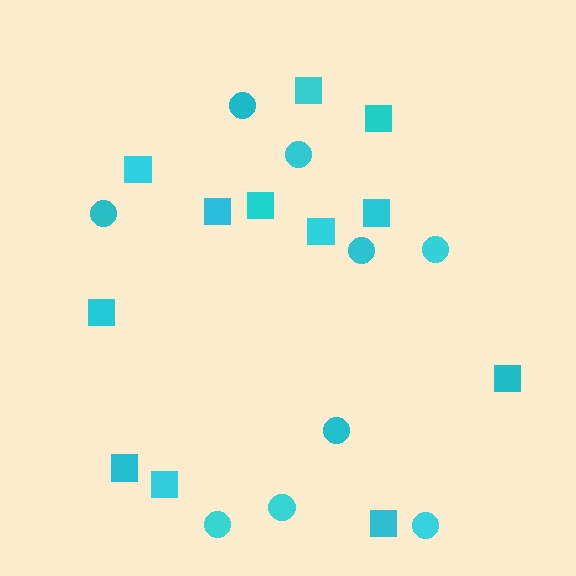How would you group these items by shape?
There are 2 groups: one group of circles (9) and one group of squares (12).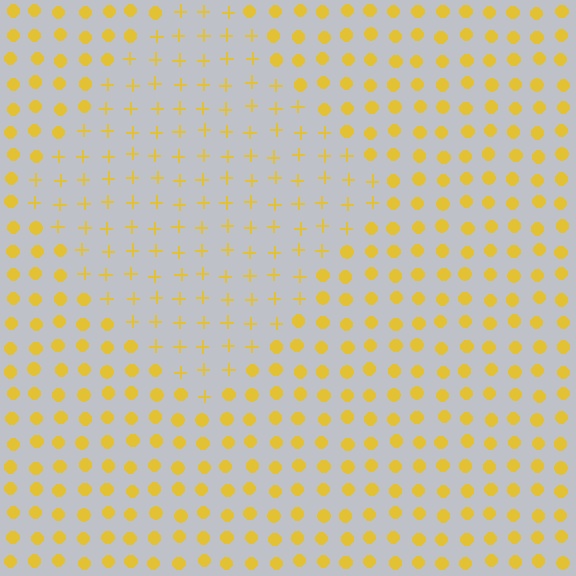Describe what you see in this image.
The image is filled with small yellow elements arranged in a uniform grid. A diamond-shaped region contains plus signs, while the surrounding area contains circles. The boundary is defined purely by the change in element shape.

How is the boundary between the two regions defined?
The boundary is defined by a change in element shape: plus signs inside vs. circles outside. All elements share the same color and spacing.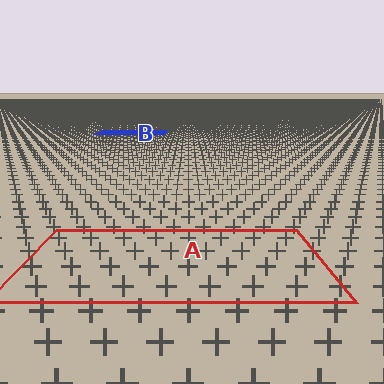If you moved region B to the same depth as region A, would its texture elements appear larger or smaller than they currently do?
They would appear larger. At a closer depth, the same texture elements are projected at a bigger on-screen size.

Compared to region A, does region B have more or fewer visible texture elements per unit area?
Region B has more texture elements per unit area — they are packed more densely because it is farther away.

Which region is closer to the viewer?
Region A is closer. The texture elements there are larger and more spread out.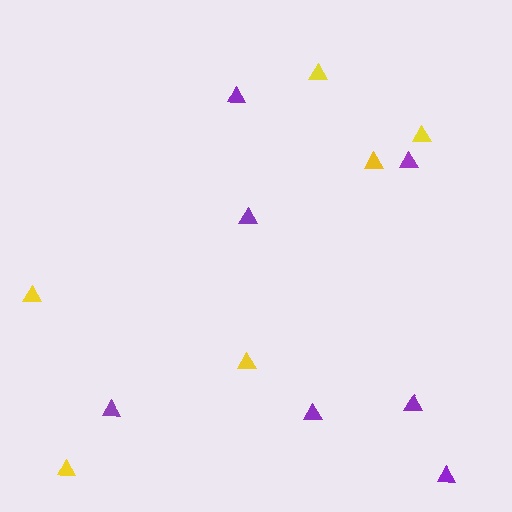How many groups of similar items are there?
There are 2 groups: one group of yellow triangles (6) and one group of purple triangles (7).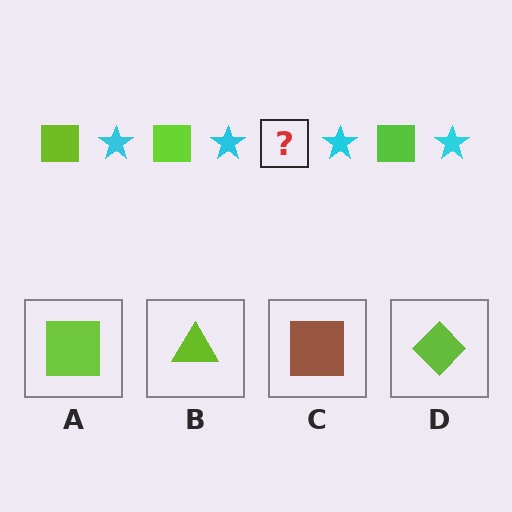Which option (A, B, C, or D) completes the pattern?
A.